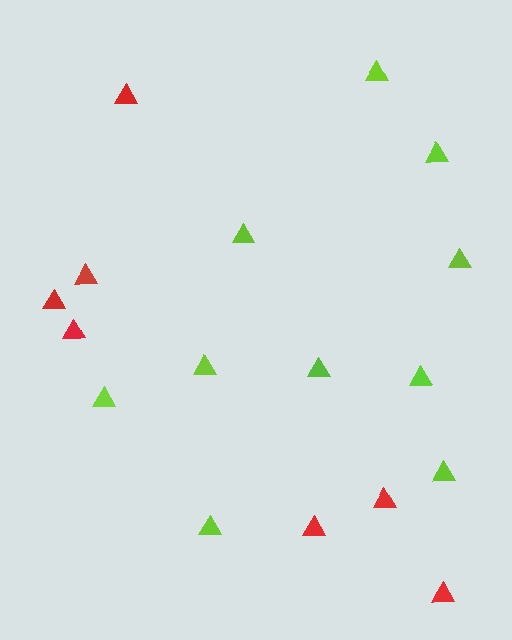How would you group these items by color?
There are 2 groups: one group of red triangles (7) and one group of lime triangles (10).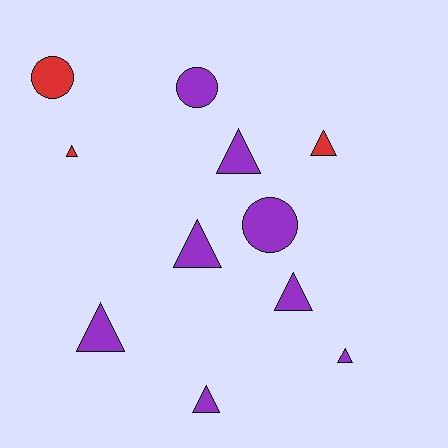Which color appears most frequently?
Purple, with 8 objects.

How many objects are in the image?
There are 11 objects.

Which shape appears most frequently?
Triangle, with 8 objects.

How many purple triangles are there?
There are 6 purple triangles.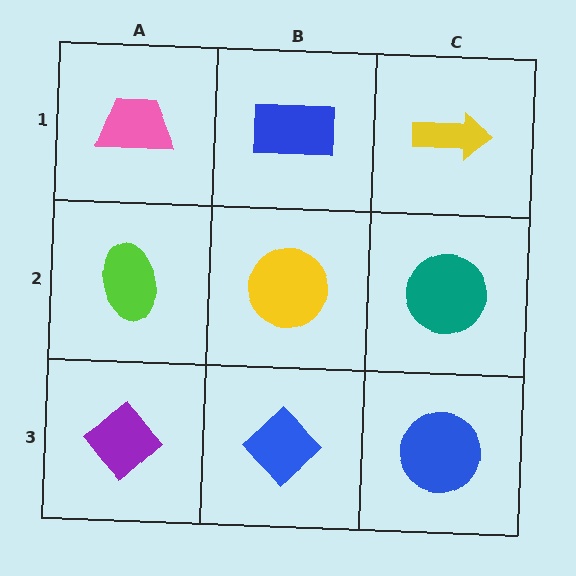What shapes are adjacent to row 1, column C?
A teal circle (row 2, column C), a blue rectangle (row 1, column B).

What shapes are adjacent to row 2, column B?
A blue rectangle (row 1, column B), a blue diamond (row 3, column B), a lime ellipse (row 2, column A), a teal circle (row 2, column C).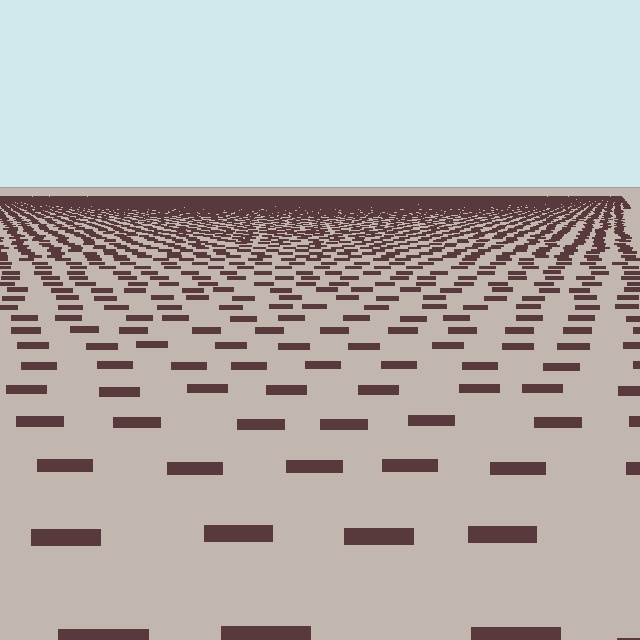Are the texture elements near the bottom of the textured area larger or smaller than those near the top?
Larger. Near the bottom, elements are closer to the viewer and appear at a bigger on-screen size.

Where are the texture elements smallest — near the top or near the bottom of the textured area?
Near the top.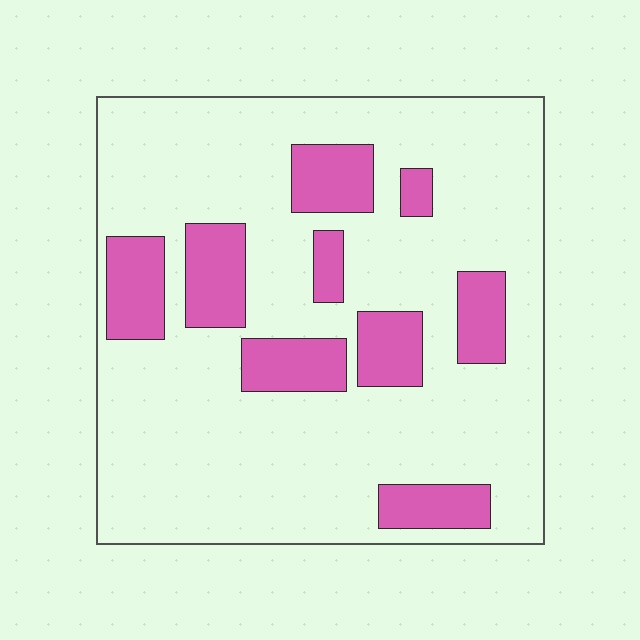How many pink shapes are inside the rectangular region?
9.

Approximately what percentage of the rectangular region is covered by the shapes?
Approximately 20%.